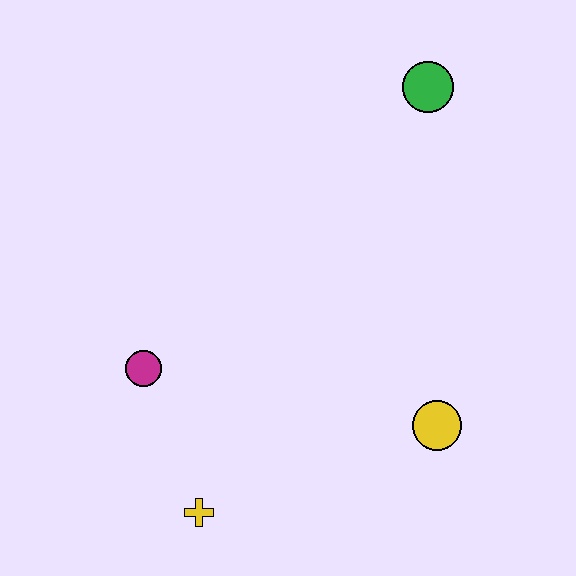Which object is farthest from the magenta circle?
The green circle is farthest from the magenta circle.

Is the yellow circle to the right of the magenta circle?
Yes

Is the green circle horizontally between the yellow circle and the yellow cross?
Yes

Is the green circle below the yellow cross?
No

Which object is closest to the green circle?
The yellow circle is closest to the green circle.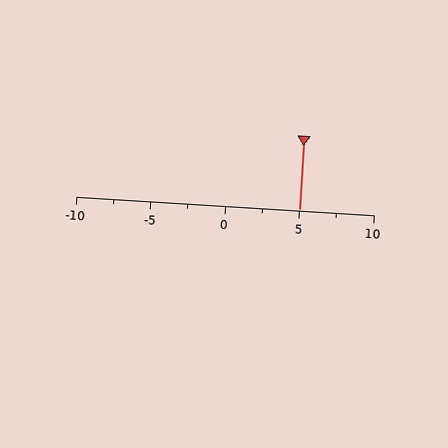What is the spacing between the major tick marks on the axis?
The major ticks are spaced 5 apart.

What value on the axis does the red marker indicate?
The marker indicates approximately 5.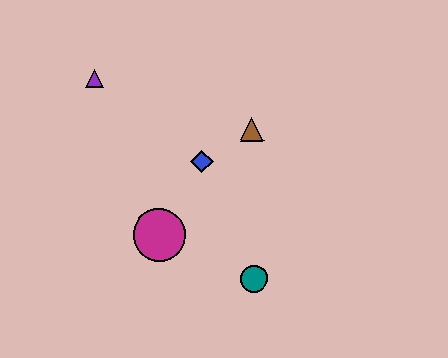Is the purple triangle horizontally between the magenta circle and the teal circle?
No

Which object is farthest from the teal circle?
The purple triangle is farthest from the teal circle.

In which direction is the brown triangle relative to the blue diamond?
The brown triangle is to the right of the blue diamond.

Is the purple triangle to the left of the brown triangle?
Yes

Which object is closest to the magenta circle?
The blue diamond is closest to the magenta circle.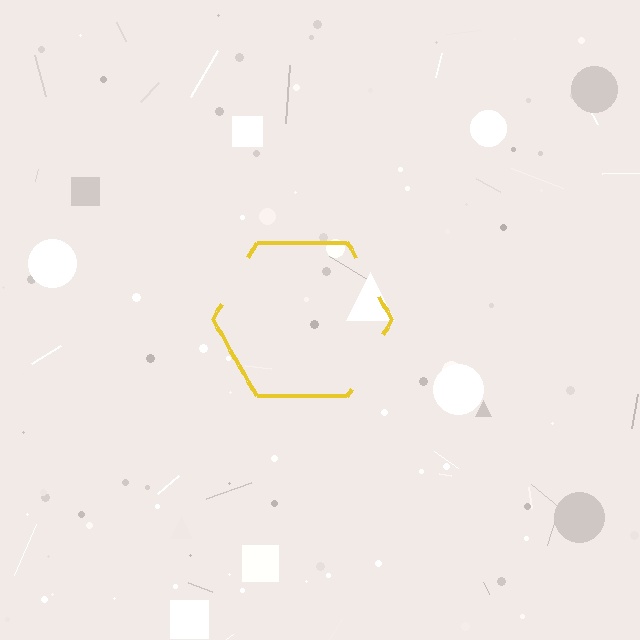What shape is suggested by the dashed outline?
The dashed outline suggests a hexagon.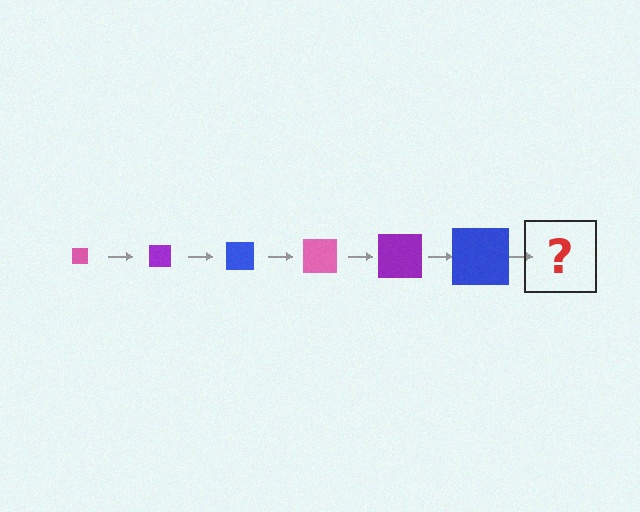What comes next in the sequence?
The next element should be a pink square, larger than the previous one.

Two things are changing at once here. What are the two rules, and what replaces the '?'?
The two rules are that the square grows larger each step and the color cycles through pink, purple, and blue. The '?' should be a pink square, larger than the previous one.